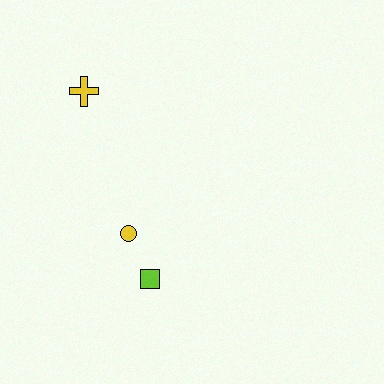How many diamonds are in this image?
There are no diamonds.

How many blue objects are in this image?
There are no blue objects.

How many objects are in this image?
There are 3 objects.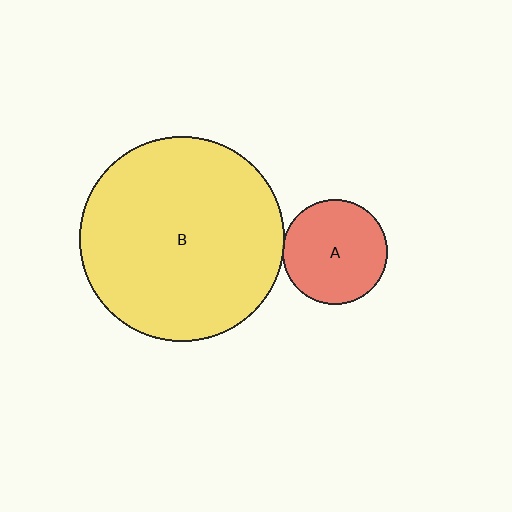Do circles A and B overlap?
Yes.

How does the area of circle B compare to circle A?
Approximately 3.8 times.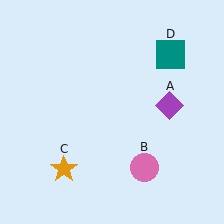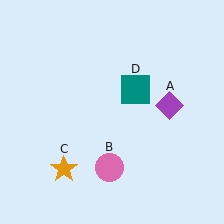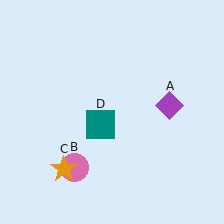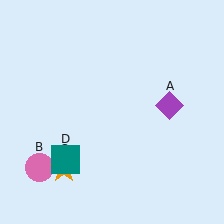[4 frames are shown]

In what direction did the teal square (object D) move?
The teal square (object D) moved down and to the left.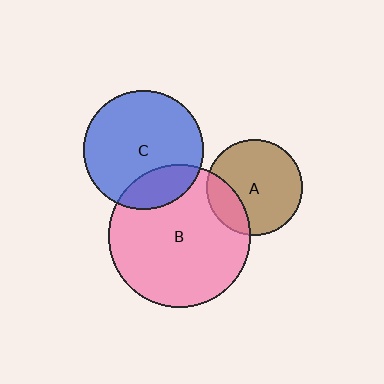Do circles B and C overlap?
Yes.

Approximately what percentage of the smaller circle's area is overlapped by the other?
Approximately 20%.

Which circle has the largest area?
Circle B (pink).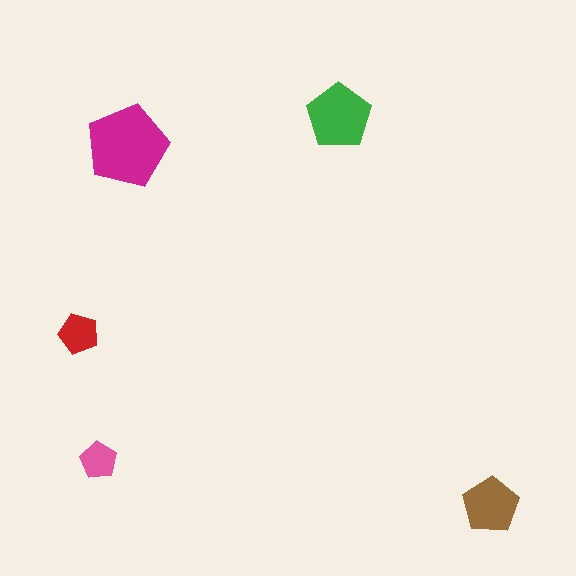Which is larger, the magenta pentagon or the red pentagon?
The magenta one.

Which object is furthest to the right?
The brown pentagon is rightmost.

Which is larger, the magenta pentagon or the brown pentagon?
The magenta one.